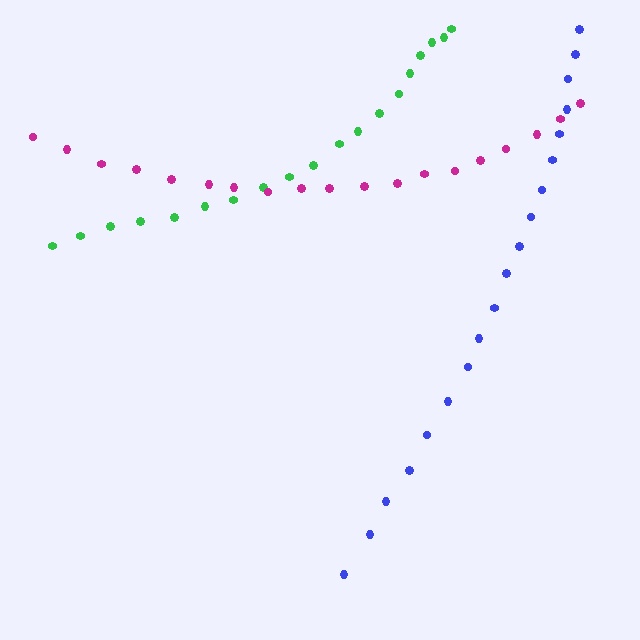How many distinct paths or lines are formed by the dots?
There are 3 distinct paths.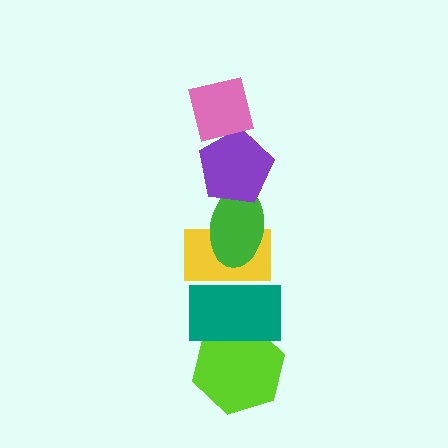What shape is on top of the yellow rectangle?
The green ellipse is on top of the yellow rectangle.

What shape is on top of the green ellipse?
The purple pentagon is on top of the green ellipse.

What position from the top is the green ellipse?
The green ellipse is 3rd from the top.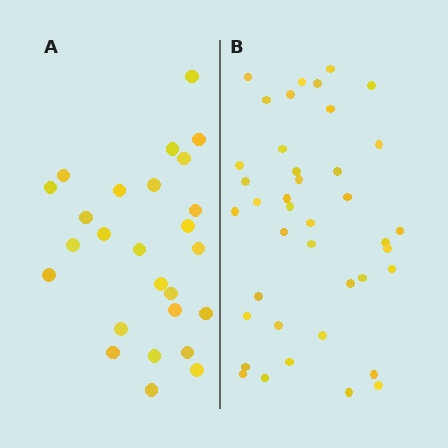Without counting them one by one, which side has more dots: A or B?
Region B (the right region) has more dots.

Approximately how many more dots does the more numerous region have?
Region B has approximately 15 more dots than region A.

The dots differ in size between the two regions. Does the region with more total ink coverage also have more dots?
No. Region A has more total ink coverage because its dots are larger, but region B actually contains more individual dots. Total area can be misleading — the number of items is what matters here.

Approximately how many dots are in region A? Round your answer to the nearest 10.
About 30 dots. (The exact count is 26, which rounds to 30.)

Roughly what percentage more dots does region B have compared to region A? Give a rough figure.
About 55% more.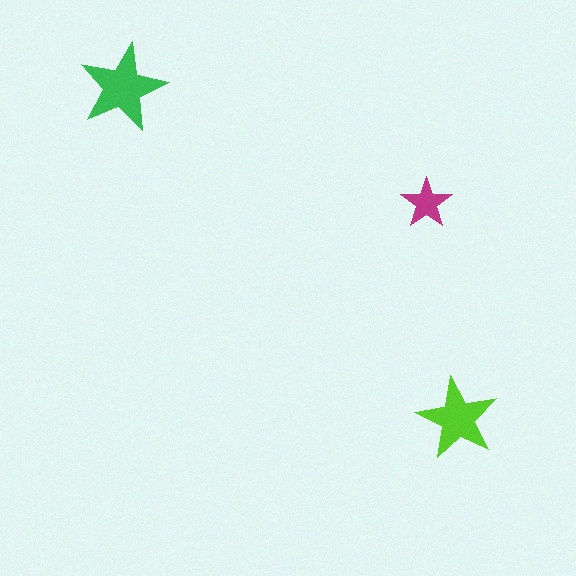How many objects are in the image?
There are 3 objects in the image.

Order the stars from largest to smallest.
the green one, the lime one, the magenta one.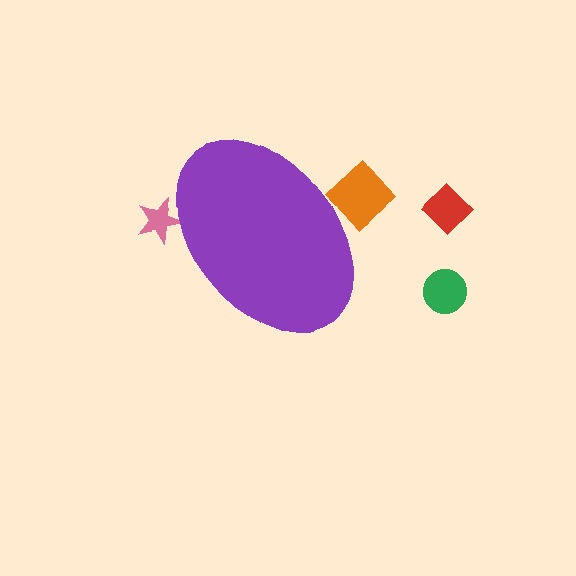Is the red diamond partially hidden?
No, the red diamond is fully visible.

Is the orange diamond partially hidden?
Yes, the orange diamond is partially hidden behind the purple ellipse.